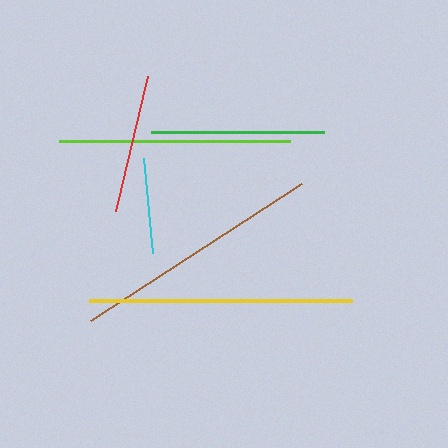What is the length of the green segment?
The green segment is approximately 173 pixels long.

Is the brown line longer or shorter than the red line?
The brown line is longer than the red line.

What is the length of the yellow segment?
The yellow segment is approximately 264 pixels long.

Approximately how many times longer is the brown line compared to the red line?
The brown line is approximately 1.8 times the length of the red line.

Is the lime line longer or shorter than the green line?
The lime line is longer than the green line.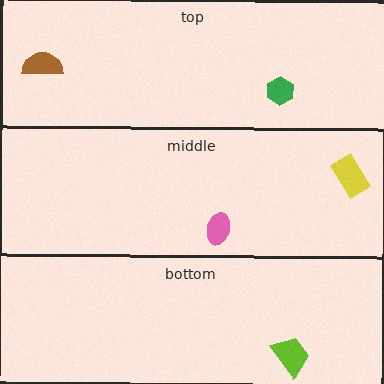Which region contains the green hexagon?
The top region.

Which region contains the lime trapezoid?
The bottom region.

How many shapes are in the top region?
2.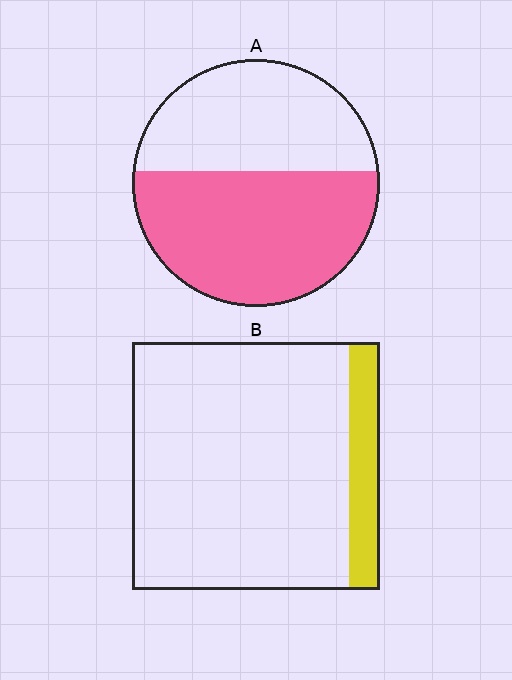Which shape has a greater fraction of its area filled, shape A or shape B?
Shape A.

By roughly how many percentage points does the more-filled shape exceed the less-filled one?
By roughly 45 percentage points (A over B).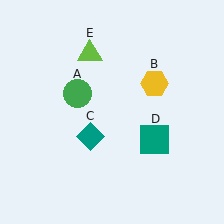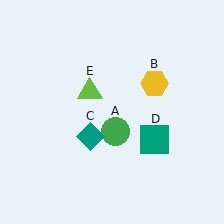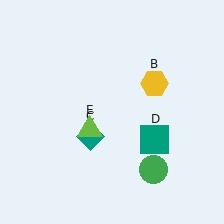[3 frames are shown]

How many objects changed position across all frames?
2 objects changed position: green circle (object A), lime triangle (object E).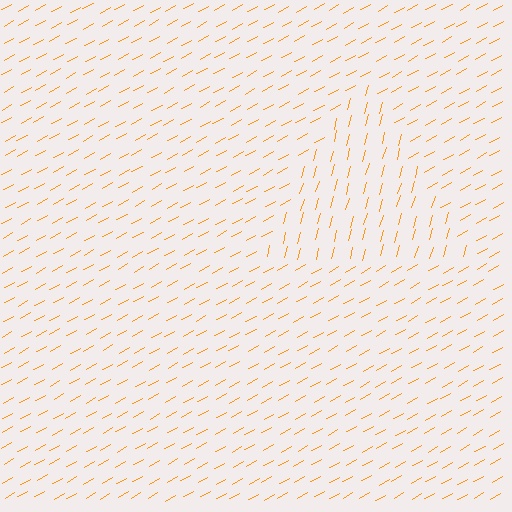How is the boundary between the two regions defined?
The boundary is defined purely by a change in line orientation (approximately 45 degrees difference). All lines are the same color and thickness.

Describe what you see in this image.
The image is filled with small orange line segments. A triangle region in the image has lines oriented differently from the surrounding lines, creating a visible texture boundary.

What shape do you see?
I see a triangle.